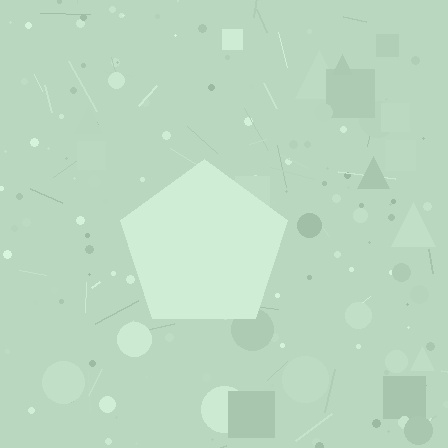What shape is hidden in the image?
A pentagon is hidden in the image.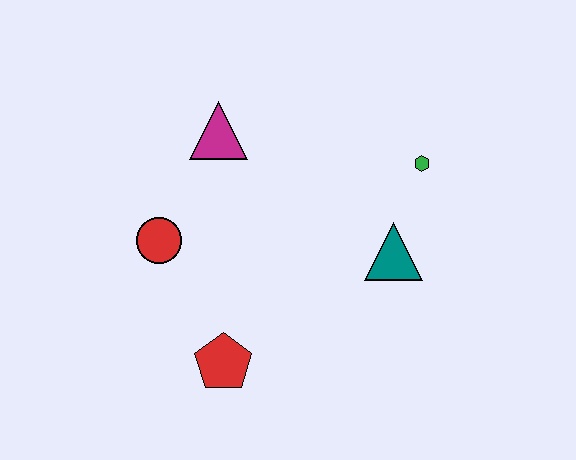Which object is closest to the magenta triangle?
The red circle is closest to the magenta triangle.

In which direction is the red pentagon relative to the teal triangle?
The red pentagon is to the left of the teal triangle.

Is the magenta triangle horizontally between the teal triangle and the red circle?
Yes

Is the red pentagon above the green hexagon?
No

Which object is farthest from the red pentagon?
The green hexagon is farthest from the red pentagon.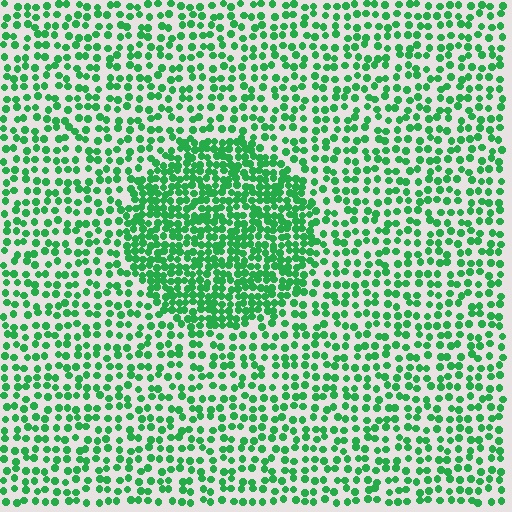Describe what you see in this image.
The image contains small green elements arranged at two different densities. A circle-shaped region is visible where the elements are more densely packed than the surrounding area.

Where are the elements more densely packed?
The elements are more densely packed inside the circle boundary.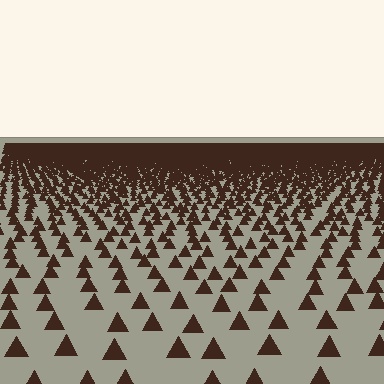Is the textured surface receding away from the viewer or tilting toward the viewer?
The surface is receding away from the viewer. Texture elements get smaller and denser toward the top.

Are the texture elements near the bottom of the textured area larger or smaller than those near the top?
Larger. Near the bottom, elements are closer to the viewer and appear at a bigger on-screen size.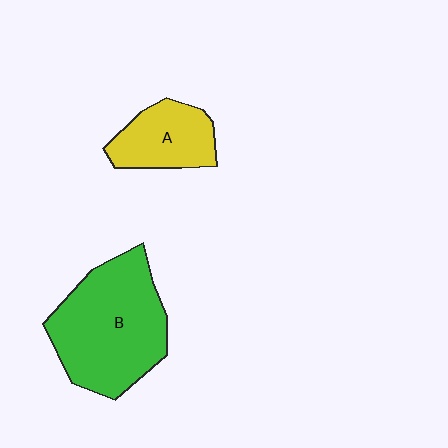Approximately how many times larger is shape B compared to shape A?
Approximately 2.1 times.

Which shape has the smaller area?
Shape A (yellow).